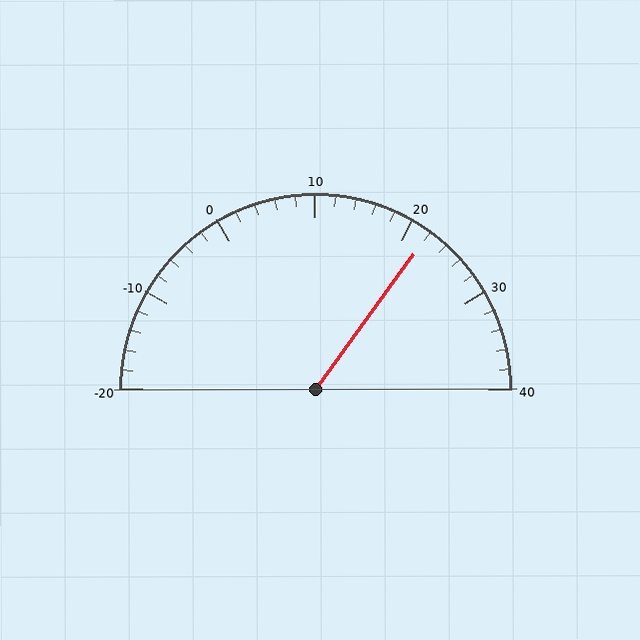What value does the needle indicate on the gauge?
The needle indicates approximately 22.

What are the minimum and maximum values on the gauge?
The gauge ranges from -20 to 40.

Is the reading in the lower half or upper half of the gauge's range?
The reading is in the upper half of the range (-20 to 40).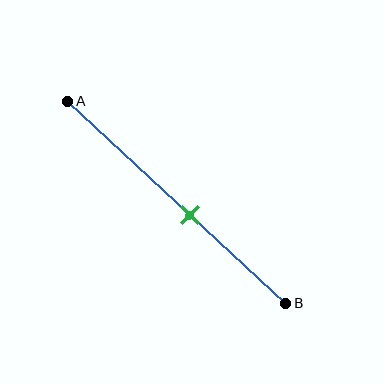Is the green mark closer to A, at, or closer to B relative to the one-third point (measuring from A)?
The green mark is closer to point B than the one-third point of segment AB.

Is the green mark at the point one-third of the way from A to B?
No, the mark is at about 55% from A, not at the 33% one-third point.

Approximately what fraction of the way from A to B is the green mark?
The green mark is approximately 55% of the way from A to B.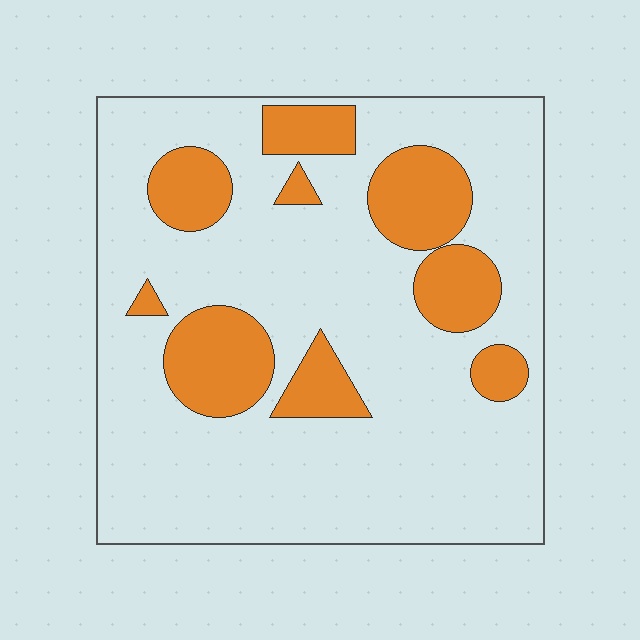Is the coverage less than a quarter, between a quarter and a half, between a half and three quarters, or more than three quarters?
Less than a quarter.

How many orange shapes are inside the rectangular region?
9.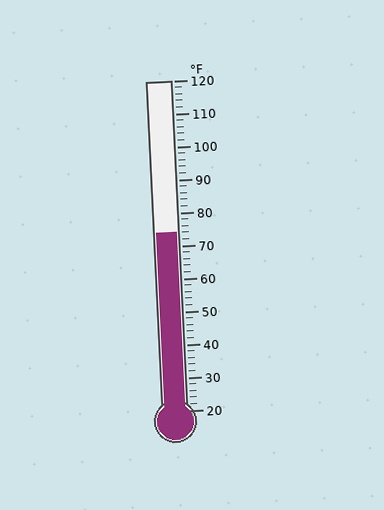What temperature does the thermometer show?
The thermometer shows approximately 74°F.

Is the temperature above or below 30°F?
The temperature is above 30°F.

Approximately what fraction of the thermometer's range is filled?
The thermometer is filled to approximately 55% of its range.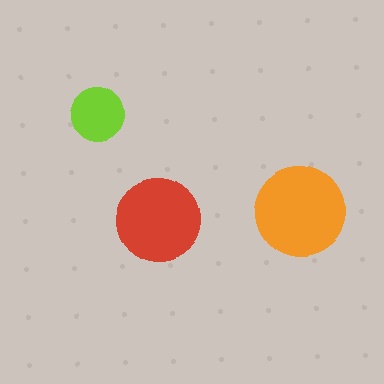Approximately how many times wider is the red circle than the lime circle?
About 1.5 times wider.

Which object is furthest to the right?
The orange circle is rightmost.